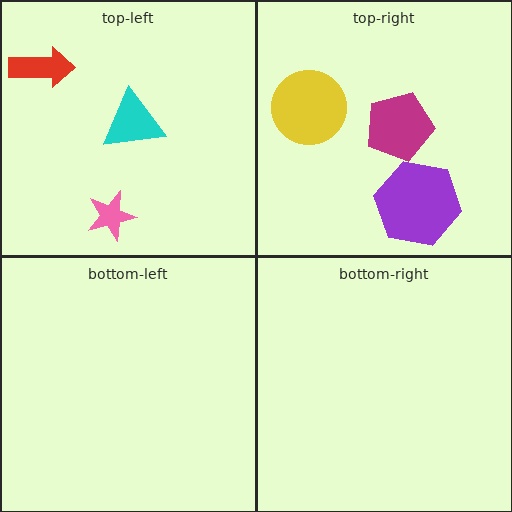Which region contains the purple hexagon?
The top-right region.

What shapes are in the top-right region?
The magenta pentagon, the purple hexagon, the yellow circle.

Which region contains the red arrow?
The top-left region.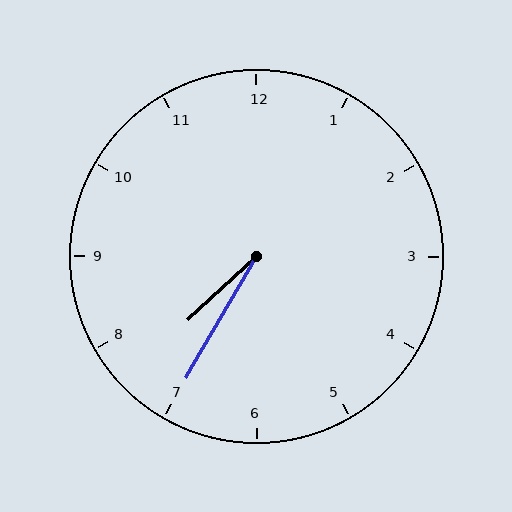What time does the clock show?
7:35.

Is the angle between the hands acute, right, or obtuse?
It is acute.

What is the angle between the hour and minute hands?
Approximately 18 degrees.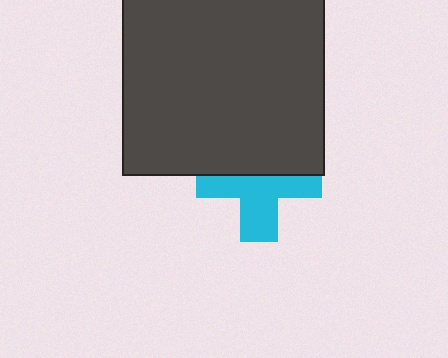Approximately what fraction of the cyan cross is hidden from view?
Roughly 45% of the cyan cross is hidden behind the dark gray square.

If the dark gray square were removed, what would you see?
You would see the complete cyan cross.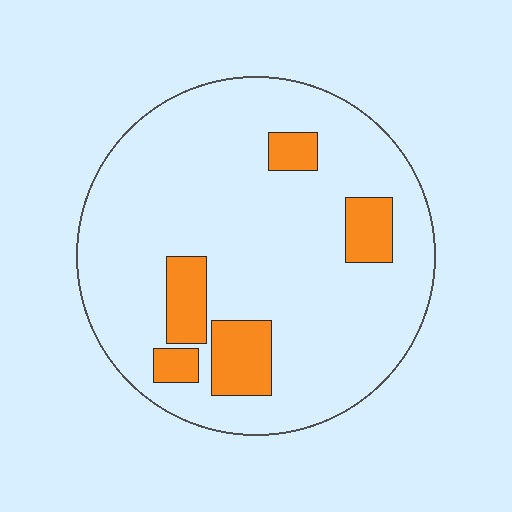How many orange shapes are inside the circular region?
5.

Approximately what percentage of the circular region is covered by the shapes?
Approximately 15%.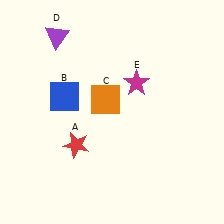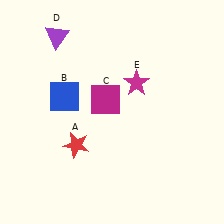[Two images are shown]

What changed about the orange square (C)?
In Image 1, C is orange. In Image 2, it changed to magenta.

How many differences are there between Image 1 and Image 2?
There is 1 difference between the two images.